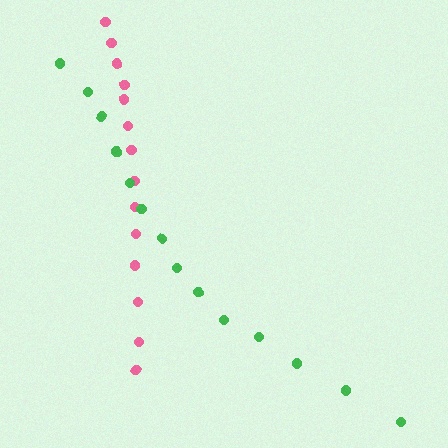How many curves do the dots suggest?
There are 2 distinct paths.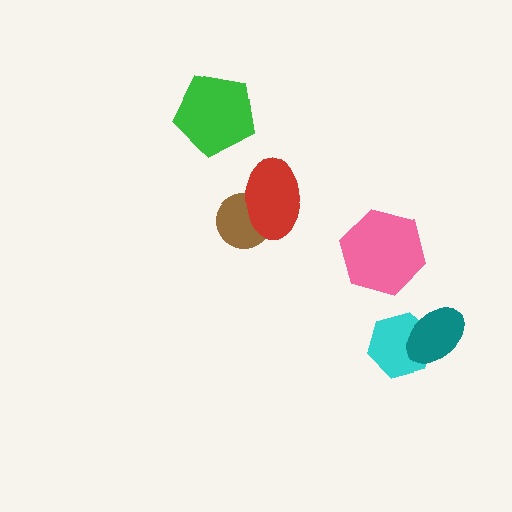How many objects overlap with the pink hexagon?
0 objects overlap with the pink hexagon.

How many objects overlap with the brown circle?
1 object overlaps with the brown circle.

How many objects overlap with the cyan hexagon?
1 object overlaps with the cyan hexagon.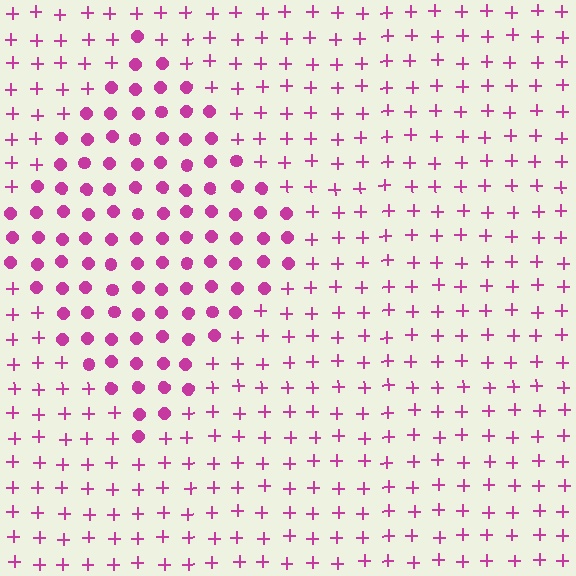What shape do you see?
I see a diamond.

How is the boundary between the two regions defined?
The boundary is defined by a change in element shape: circles inside vs. plus signs outside. All elements share the same color and spacing.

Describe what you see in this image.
The image is filled with small magenta elements arranged in a uniform grid. A diamond-shaped region contains circles, while the surrounding area contains plus signs. The boundary is defined purely by the change in element shape.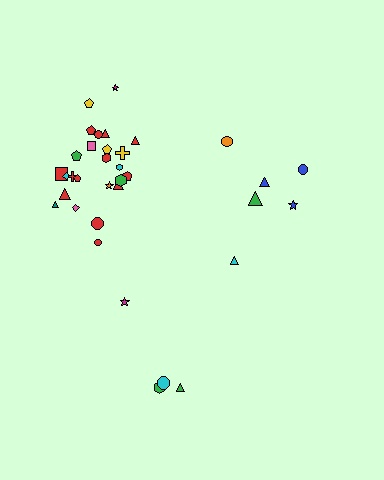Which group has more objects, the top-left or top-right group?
The top-left group.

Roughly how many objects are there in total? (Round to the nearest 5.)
Roughly 35 objects in total.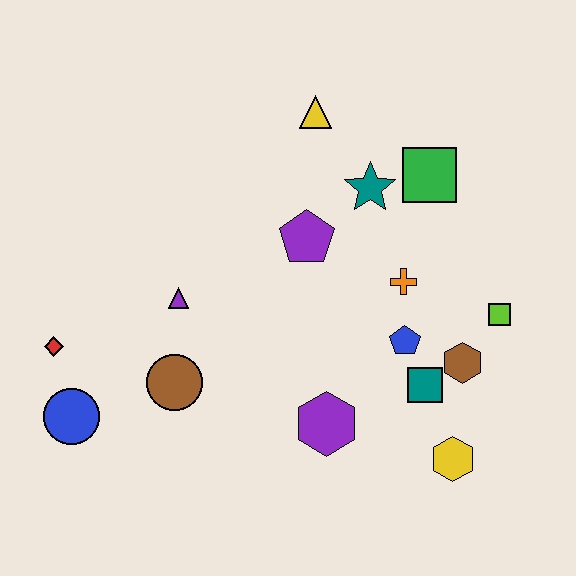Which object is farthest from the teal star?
The blue circle is farthest from the teal star.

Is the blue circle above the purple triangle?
No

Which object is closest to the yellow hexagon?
The teal square is closest to the yellow hexagon.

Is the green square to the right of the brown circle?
Yes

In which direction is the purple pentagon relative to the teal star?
The purple pentagon is to the left of the teal star.